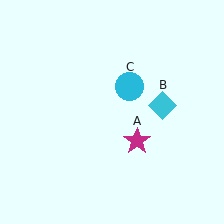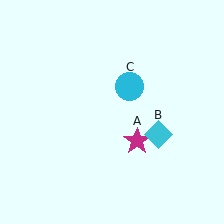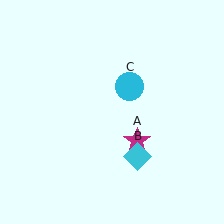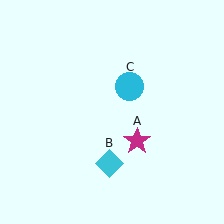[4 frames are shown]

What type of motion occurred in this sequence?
The cyan diamond (object B) rotated clockwise around the center of the scene.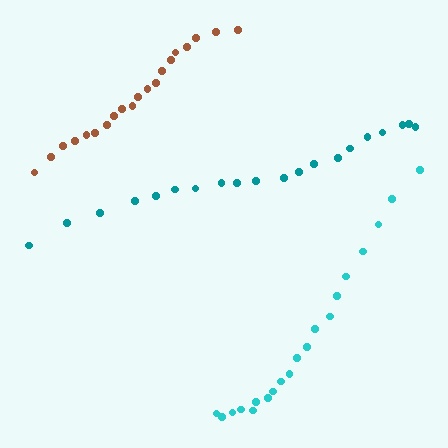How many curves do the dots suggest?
There are 3 distinct paths.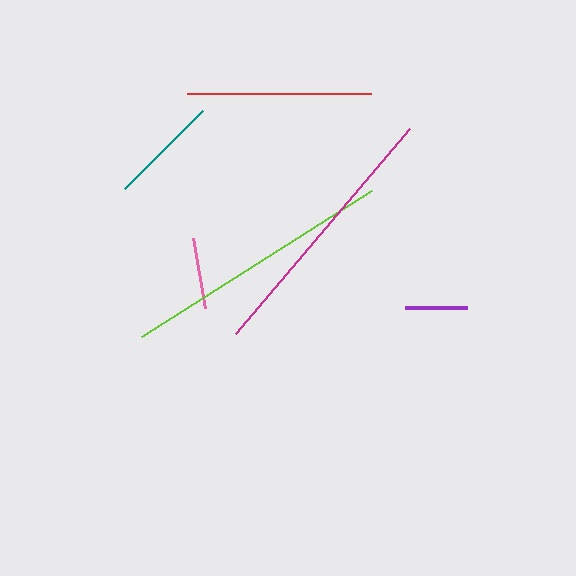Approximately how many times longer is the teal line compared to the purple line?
The teal line is approximately 1.8 times the length of the purple line.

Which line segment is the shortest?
The purple line is the shortest at approximately 63 pixels.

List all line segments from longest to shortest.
From longest to shortest: lime, magenta, red, teal, pink, purple.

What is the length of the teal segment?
The teal segment is approximately 110 pixels long.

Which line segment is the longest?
The lime line is the longest at approximately 272 pixels.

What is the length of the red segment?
The red segment is approximately 184 pixels long.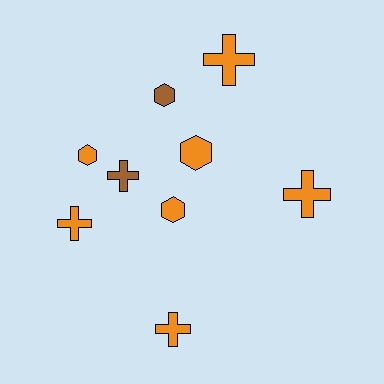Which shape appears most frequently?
Cross, with 5 objects.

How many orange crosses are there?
There are 4 orange crosses.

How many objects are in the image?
There are 9 objects.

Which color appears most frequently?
Orange, with 7 objects.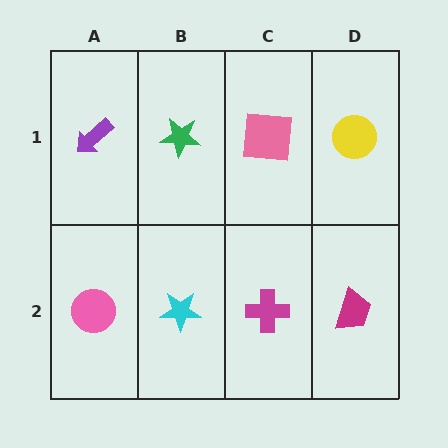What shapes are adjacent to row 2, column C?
A pink square (row 1, column C), a cyan star (row 2, column B), a magenta trapezoid (row 2, column D).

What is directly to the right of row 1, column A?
A green star.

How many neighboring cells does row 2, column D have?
2.